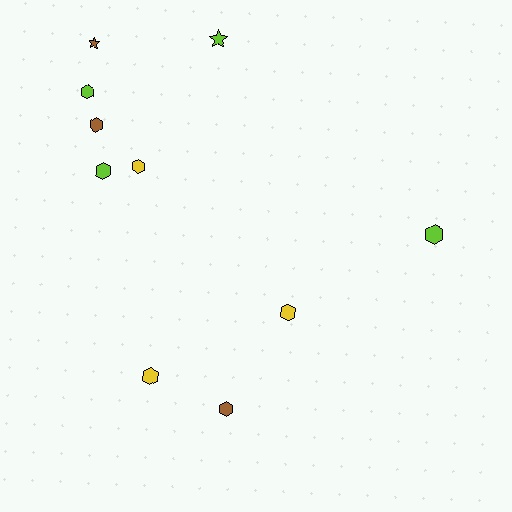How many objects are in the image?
There are 10 objects.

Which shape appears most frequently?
Hexagon, with 8 objects.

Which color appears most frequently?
Lime, with 4 objects.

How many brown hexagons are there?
There are 2 brown hexagons.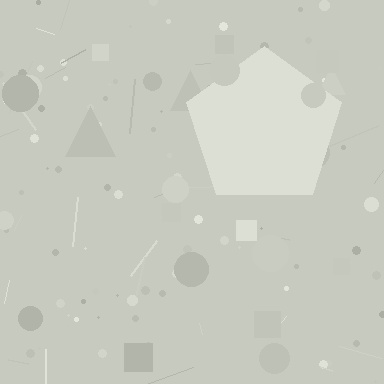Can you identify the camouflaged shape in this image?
The camouflaged shape is a pentagon.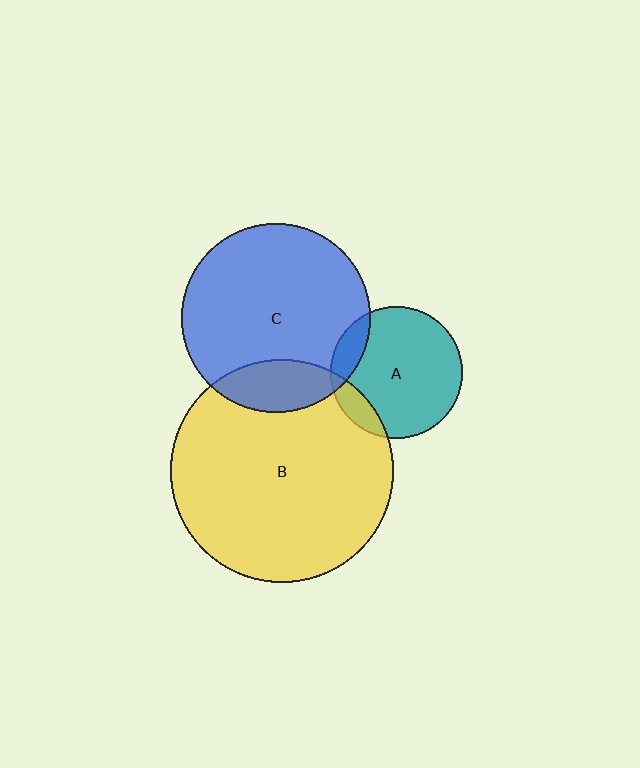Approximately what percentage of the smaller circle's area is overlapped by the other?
Approximately 10%.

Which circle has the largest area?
Circle B (yellow).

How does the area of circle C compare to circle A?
Approximately 2.1 times.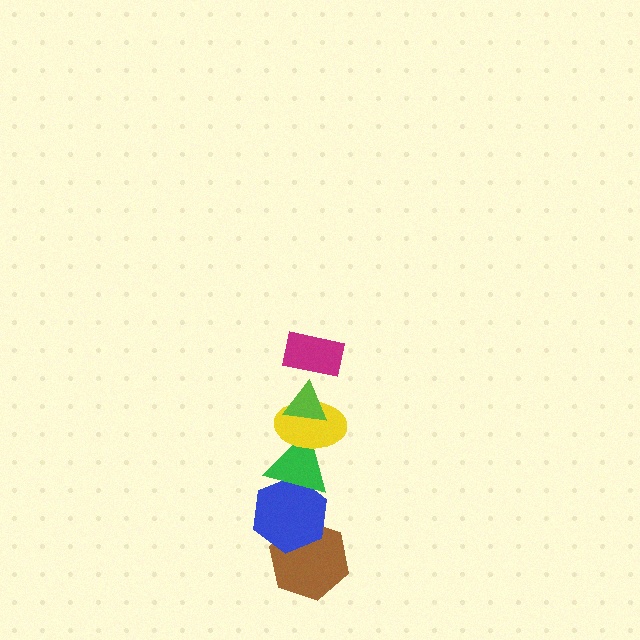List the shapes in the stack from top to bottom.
From top to bottom: the magenta rectangle, the lime triangle, the yellow ellipse, the green triangle, the blue hexagon, the brown hexagon.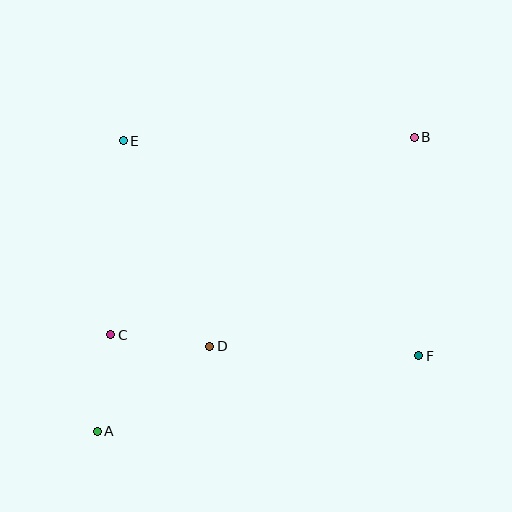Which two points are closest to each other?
Points A and C are closest to each other.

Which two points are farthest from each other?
Points A and B are farthest from each other.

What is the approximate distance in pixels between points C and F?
The distance between C and F is approximately 309 pixels.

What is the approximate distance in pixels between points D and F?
The distance between D and F is approximately 209 pixels.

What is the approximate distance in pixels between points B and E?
The distance between B and E is approximately 291 pixels.